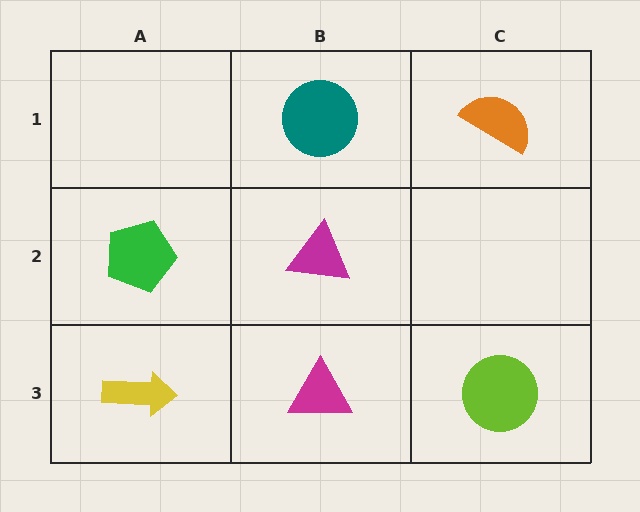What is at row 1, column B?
A teal circle.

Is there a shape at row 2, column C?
No, that cell is empty.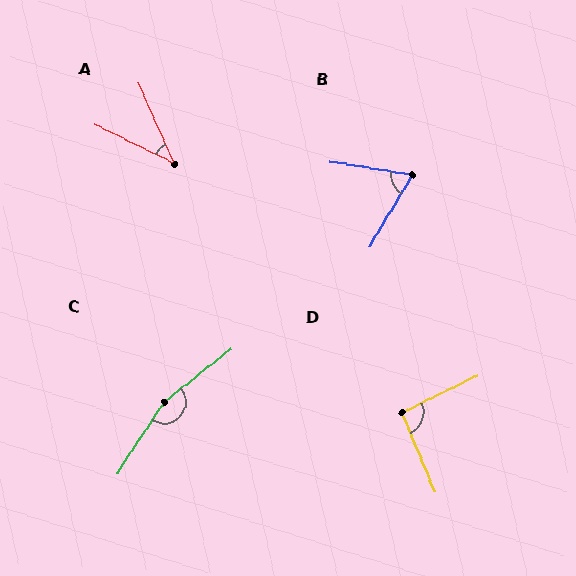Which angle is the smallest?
A, at approximately 40 degrees.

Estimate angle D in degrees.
Approximately 93 degrees.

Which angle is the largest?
C, at approximately 162 degrees.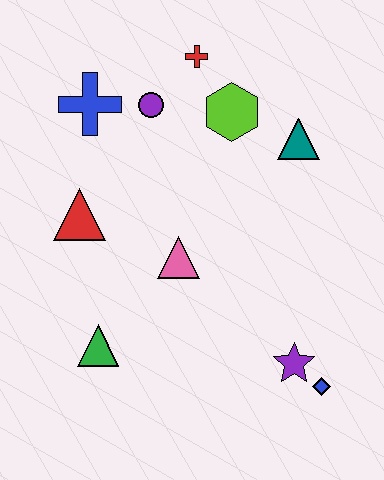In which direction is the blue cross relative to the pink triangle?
The blue cross is above the pink triangle.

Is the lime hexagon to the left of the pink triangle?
No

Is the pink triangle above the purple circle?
No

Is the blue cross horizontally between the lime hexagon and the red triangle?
Yes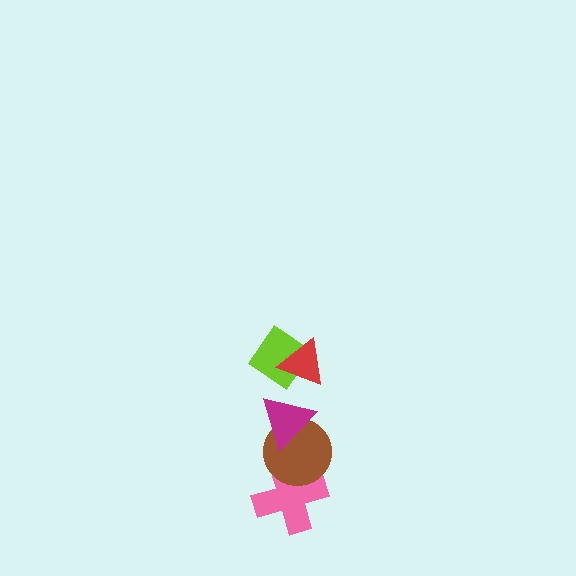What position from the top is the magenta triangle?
The magenta triangle is 3rd from the top.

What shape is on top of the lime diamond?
The red triangle is on top of the lime diamond.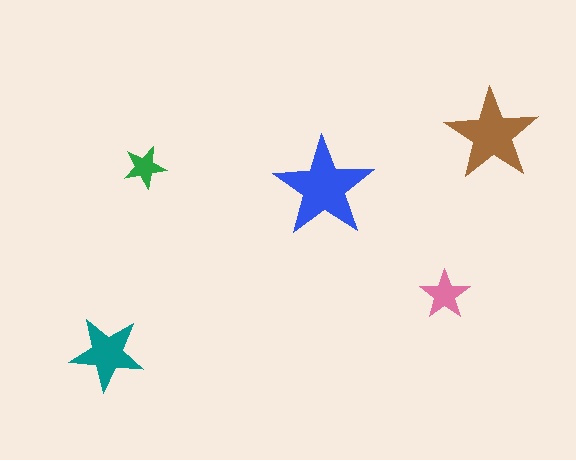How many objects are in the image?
There are 5 objects in the image.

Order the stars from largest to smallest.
the blue one, the brown one, the teal one, the pink one, the green one.